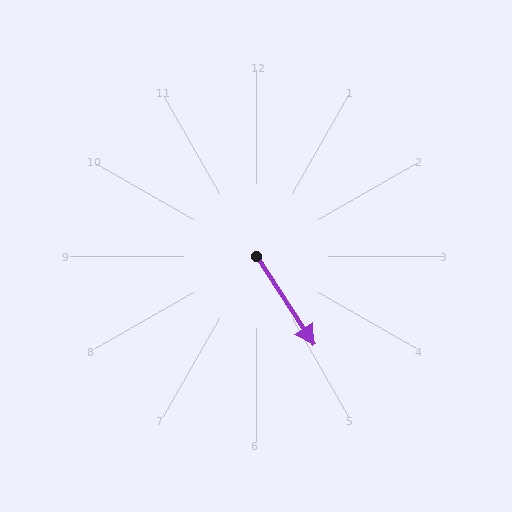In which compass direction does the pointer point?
Southeast.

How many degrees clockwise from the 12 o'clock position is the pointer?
Approximately 147 degrees.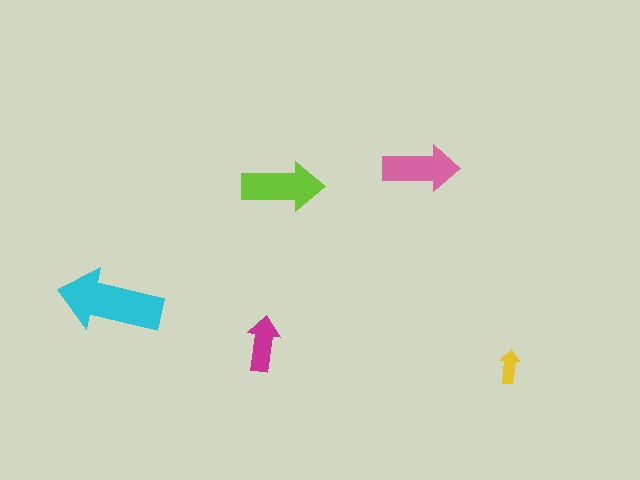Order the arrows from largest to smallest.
the cyan one, the lime one, the pink one, the magenta one, the yellow one.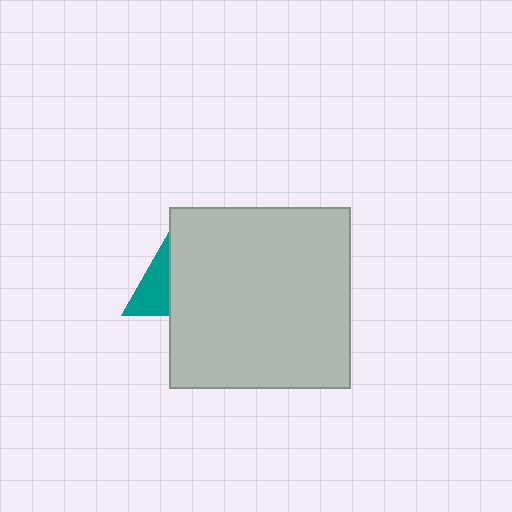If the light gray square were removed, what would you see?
You would see the complete teal triangle.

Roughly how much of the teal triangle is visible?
A small part of it is visible (roughly 32%).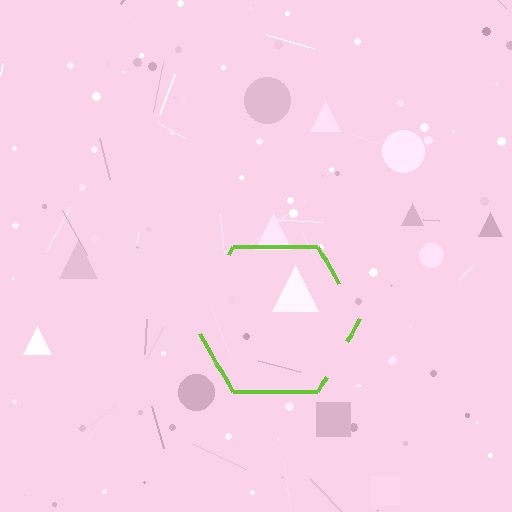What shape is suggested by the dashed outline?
The dashed outline suggests a hexagon.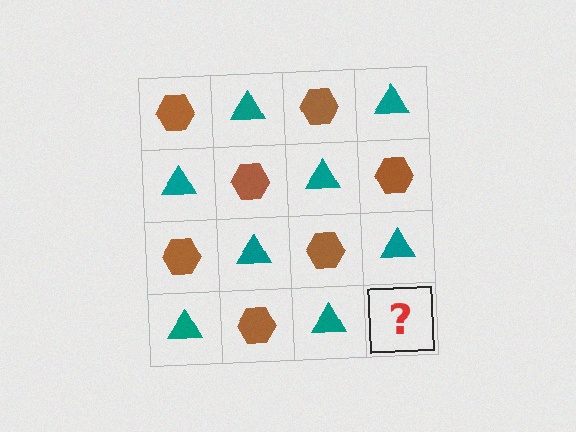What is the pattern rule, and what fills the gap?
The rule is that it alternates brown hexagon and teal triangle in a checkerboard pattern. The gap should be filled with a brown hexagon.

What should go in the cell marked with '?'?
The missing cell should contain a brown hexagon.